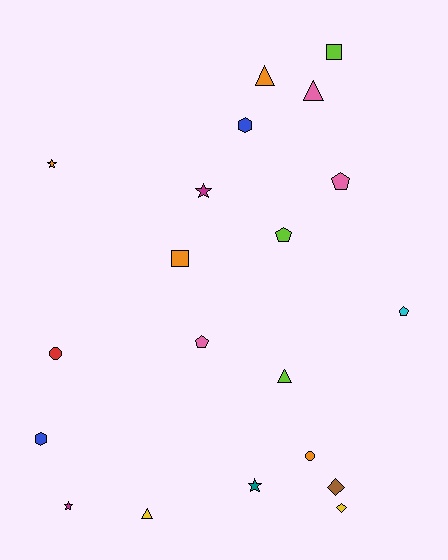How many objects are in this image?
There are 20 objects.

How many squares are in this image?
There are 2 squares.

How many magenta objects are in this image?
There are 2 magenta objects.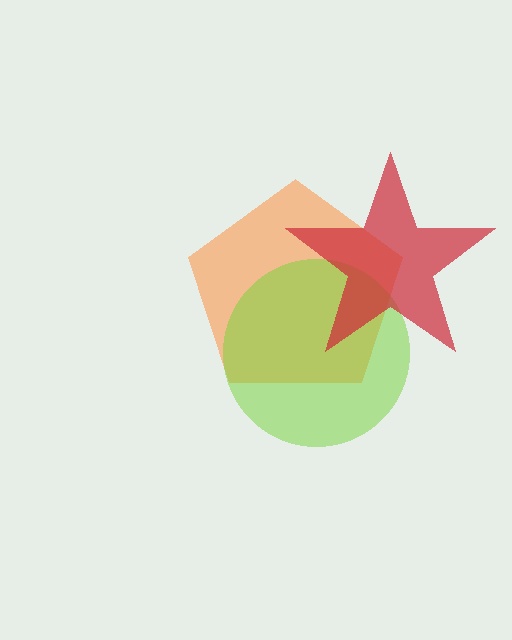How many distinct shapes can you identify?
There are 3 distinct shapes: an orange pentagon, a lime circle, a red star.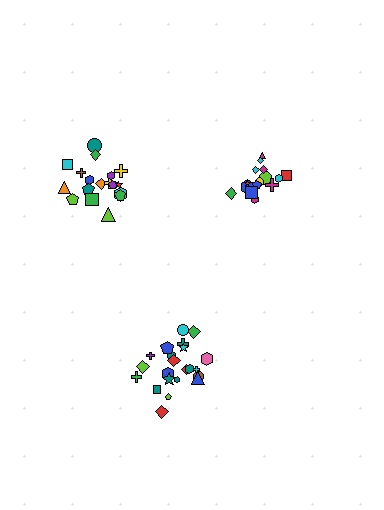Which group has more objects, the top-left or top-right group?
The top-left group.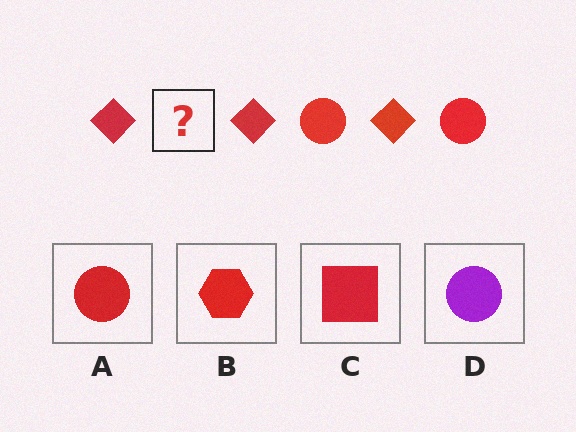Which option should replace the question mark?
Option A.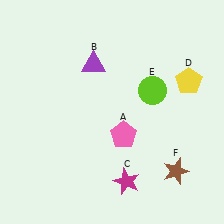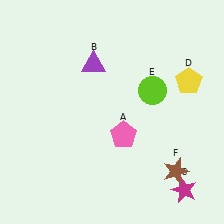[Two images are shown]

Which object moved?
The magenta star (C) moved right.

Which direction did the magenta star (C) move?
The magenta star (C) moved right.